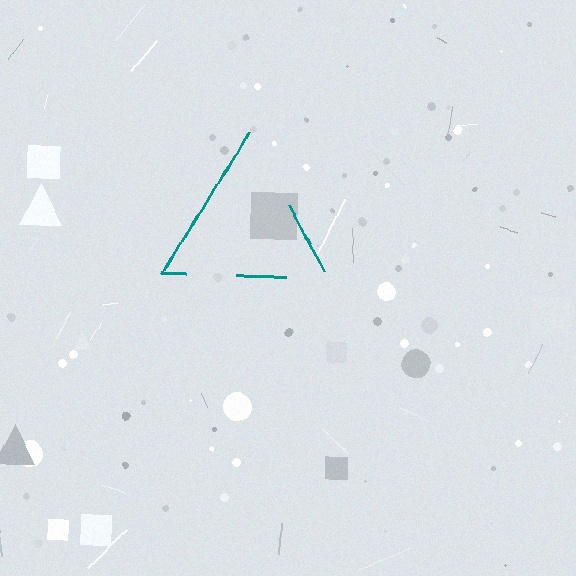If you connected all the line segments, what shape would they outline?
They would outline a triangle.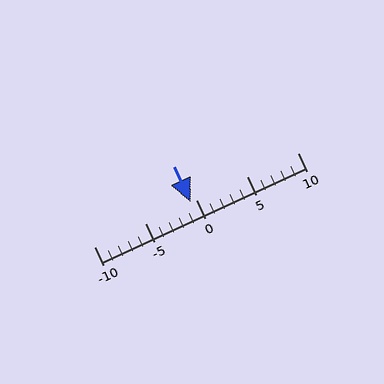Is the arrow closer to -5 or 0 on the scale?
The arrow is closer to 0.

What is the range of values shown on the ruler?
The ruler shows values from -10 to 10.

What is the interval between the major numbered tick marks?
The major tick marks are spaced 5 units apart.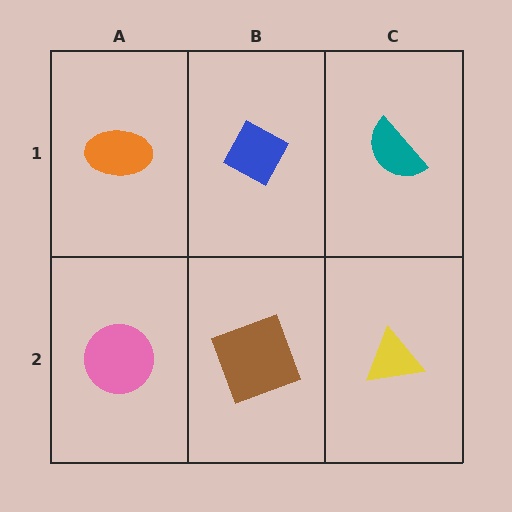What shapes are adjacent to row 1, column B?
A brown square (row 2, column B), an orange ellipse (row 1, column A), a teal semicircle (row 1, column C).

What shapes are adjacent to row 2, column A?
An orange ellipse (row 1, column A), a brown square (row 2, column B).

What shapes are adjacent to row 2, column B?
A blue diamond (row 1, column B), a pink circle (row 2, column A), a yellow triangle (row 2, column C).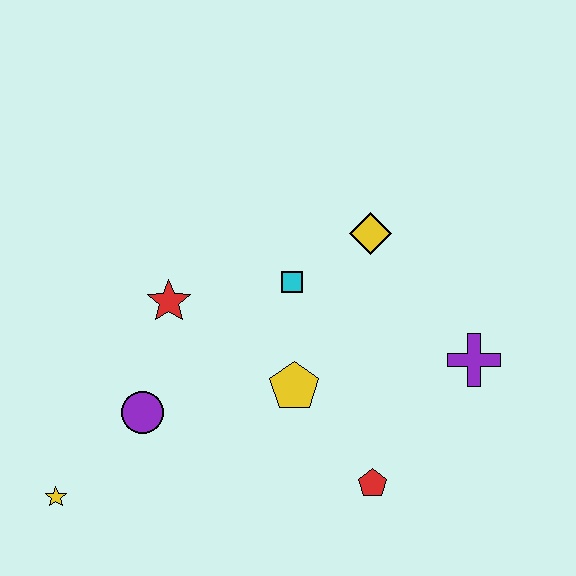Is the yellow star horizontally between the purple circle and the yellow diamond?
No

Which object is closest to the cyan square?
The yellow diamond is closest to the cyan square.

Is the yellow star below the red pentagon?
Yes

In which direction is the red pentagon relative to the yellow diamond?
The red pentagon is below the yellow diamond.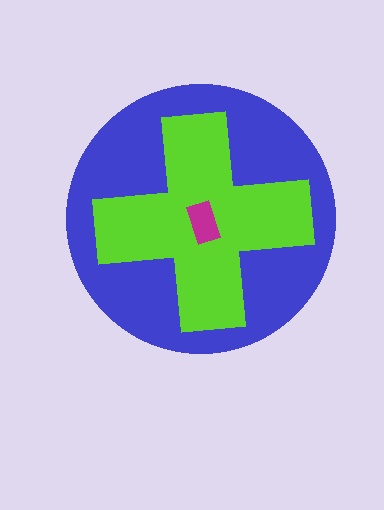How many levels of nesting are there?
3.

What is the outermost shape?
The blue circle.